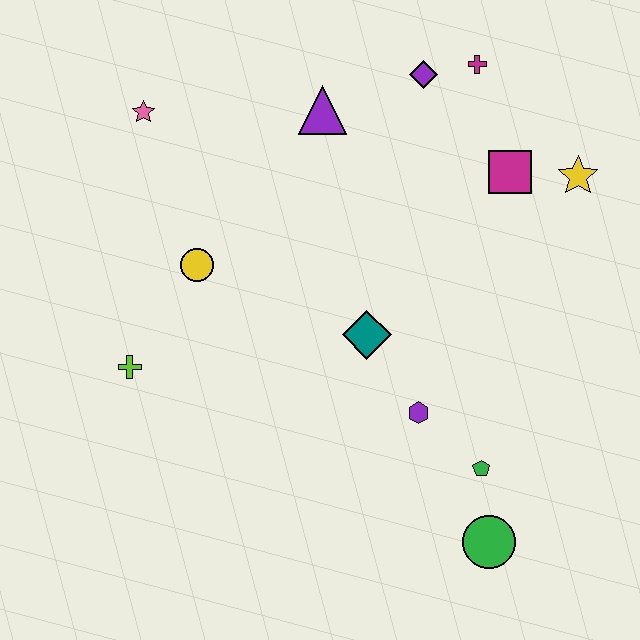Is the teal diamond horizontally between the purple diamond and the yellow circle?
Yes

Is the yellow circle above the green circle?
Yes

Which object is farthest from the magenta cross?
The green circle is farthest from the magenta cross.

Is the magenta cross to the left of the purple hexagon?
No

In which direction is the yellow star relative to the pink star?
The yellow star is to the right of the pink star.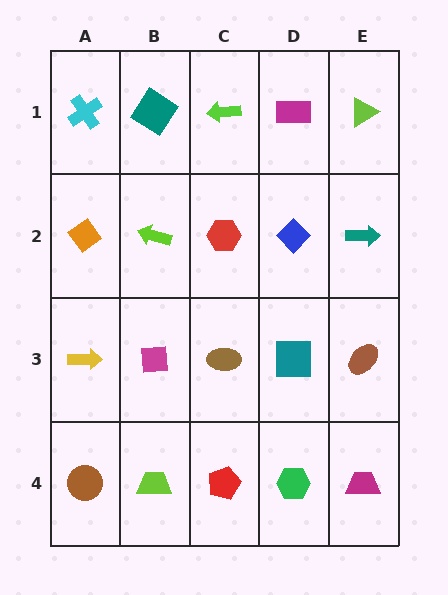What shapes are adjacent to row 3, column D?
A blue diamond (row 2, column D), a green hexagon (row 4, column D), a brown ellipse (row 3, column C), a brown ellipse (row 3, column E).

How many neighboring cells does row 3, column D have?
4.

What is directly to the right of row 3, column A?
A magenta square.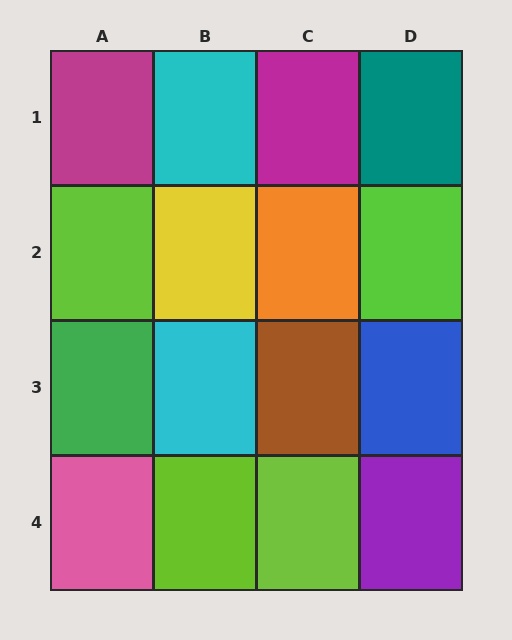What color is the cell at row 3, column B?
Cyan.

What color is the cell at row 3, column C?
Brown.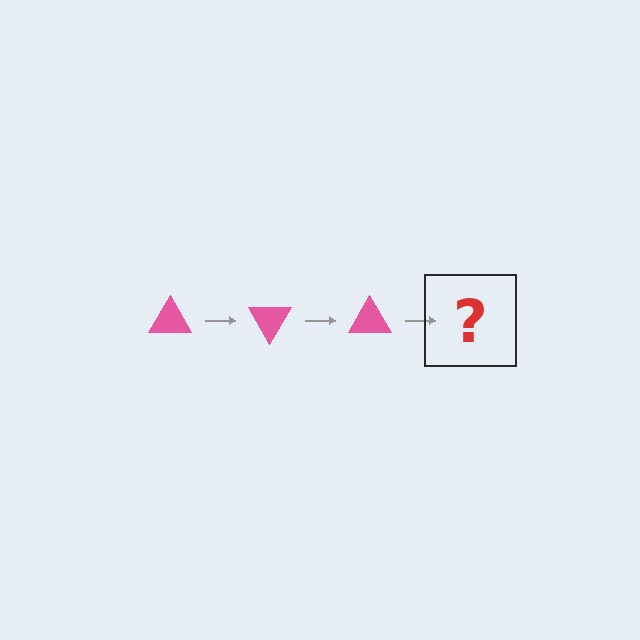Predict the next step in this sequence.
The next step is a pink triangle rotated 180 degrees.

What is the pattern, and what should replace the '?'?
The pattern is that the triangle rotates 60 degrees each step. The '?' should be a pink triangle rotated 180 degrees.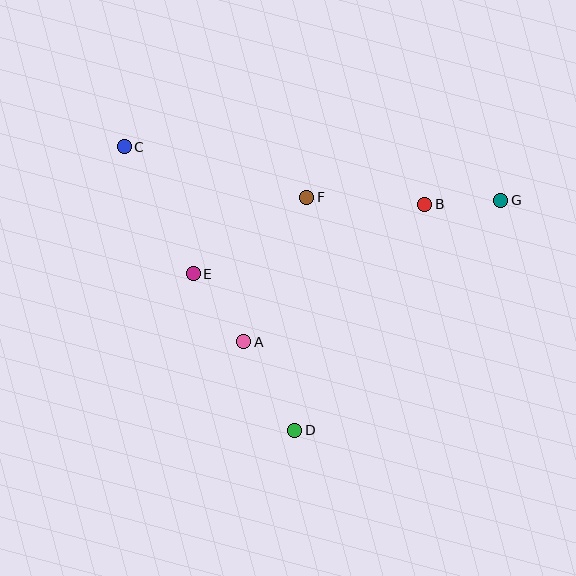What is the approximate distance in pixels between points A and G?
The distance between A and G is approximately 294 pixels.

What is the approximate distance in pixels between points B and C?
The distance between B and C is approximately 306 pixels.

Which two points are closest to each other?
Points B and G are closest to each other.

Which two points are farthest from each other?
Points C and G are farthest from each other.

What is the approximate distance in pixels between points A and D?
The distance between A and D is approximately 102 pixels.